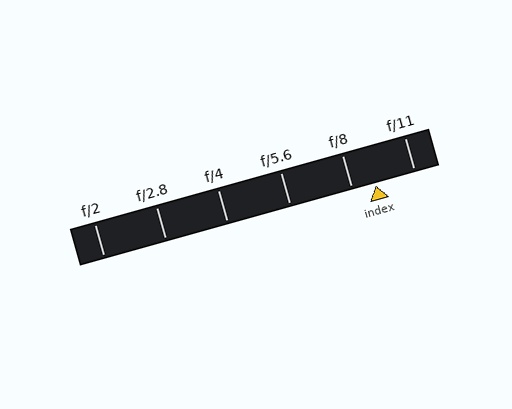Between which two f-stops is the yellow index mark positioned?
The index mark is between f/8 and f/11.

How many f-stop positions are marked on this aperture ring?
There are 6 f-stop positions marked.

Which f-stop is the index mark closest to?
The index mark is closest to f/8.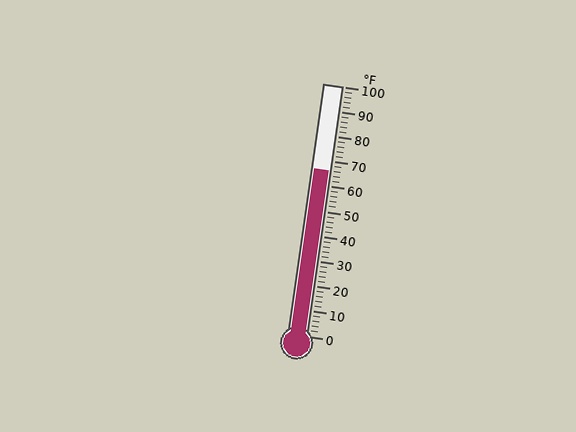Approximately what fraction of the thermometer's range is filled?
The thermometer is filled to approximately 65% of its range.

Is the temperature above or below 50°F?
The temperature is above 50°F.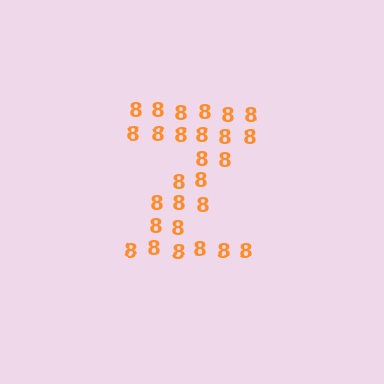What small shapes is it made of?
It is made of small digit 8's.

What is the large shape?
The large shape is the letter Z.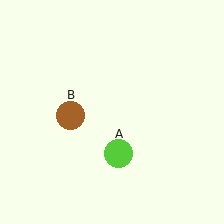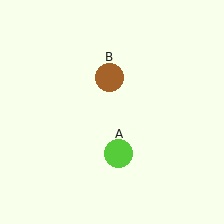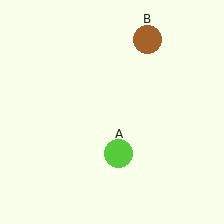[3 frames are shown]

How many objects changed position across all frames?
1 object changed position: brown circle (object B).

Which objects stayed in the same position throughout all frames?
Lime circle (object A) remained stationary.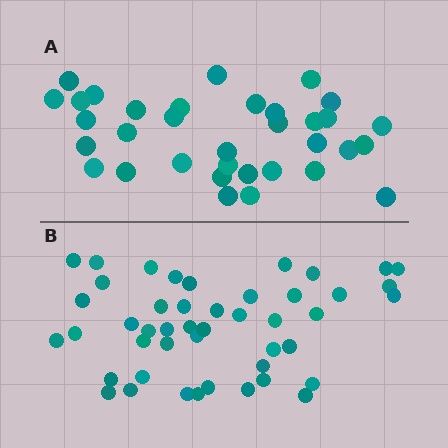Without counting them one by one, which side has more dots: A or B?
Region B (the bottom region) has more dots.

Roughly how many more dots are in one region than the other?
Region B has roughly 12 or so more dots than region A.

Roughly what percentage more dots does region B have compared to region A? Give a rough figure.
About 35% more.